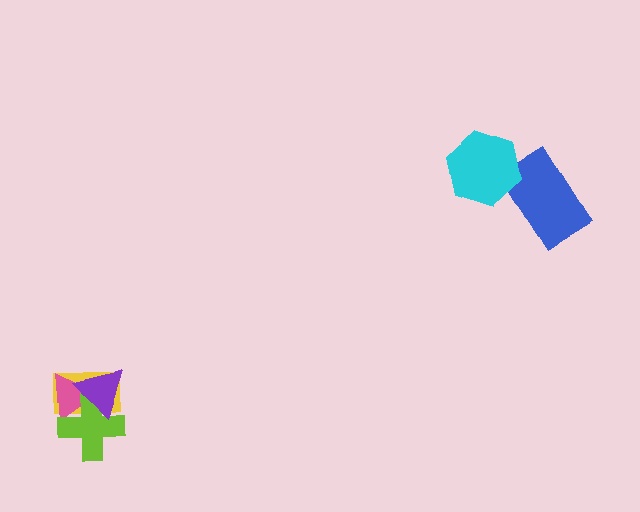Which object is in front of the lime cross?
The purple triangle is in front of the lime cross.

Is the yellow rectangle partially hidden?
Yes, it is partially covered by another shape.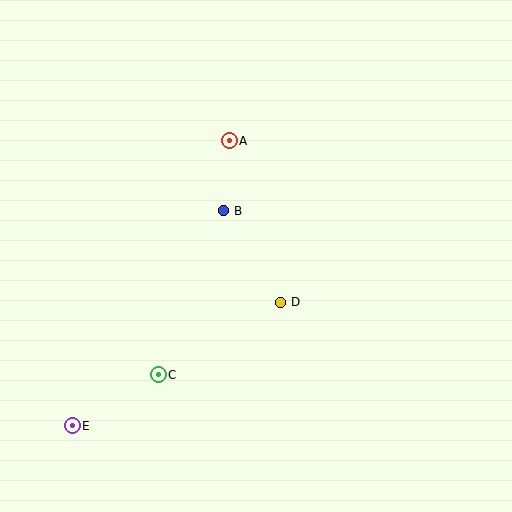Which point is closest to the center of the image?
Point D at (281, 302) is closest to the center.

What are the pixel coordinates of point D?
Point D is at (281, 302).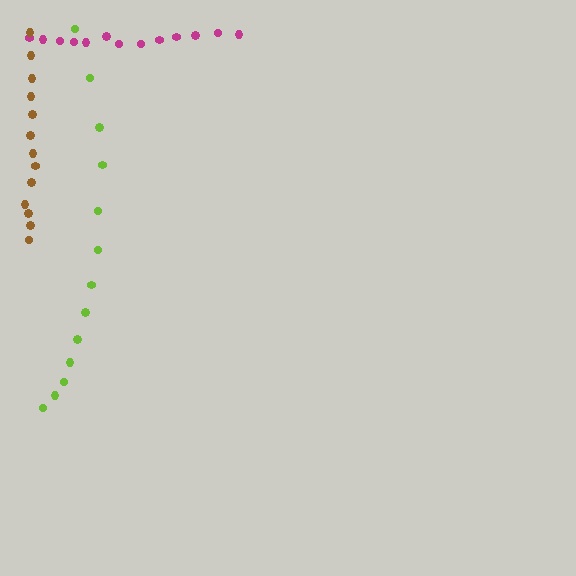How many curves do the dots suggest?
There are 3 distinct paths.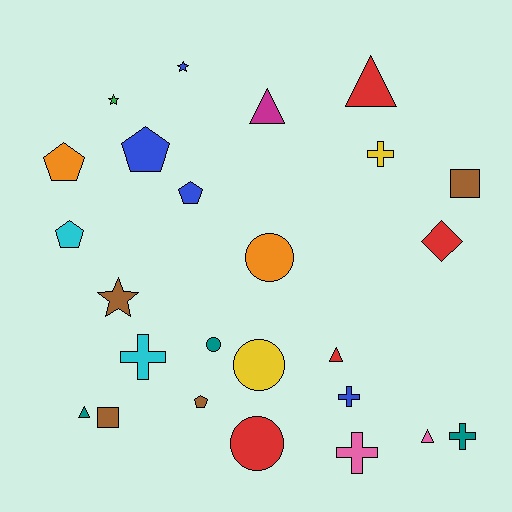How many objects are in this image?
There are 25 objects.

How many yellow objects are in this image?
There are 2 yellow objects.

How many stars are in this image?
There are 3 stars.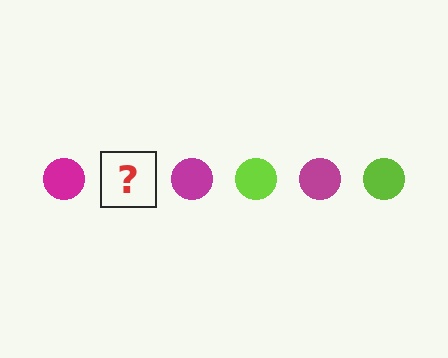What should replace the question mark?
The question mark should be replaced with a lime circle.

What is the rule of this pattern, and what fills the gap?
The rule is that the pattern cycles through magenta, lime circles. The gap should be filled with a lime circle.